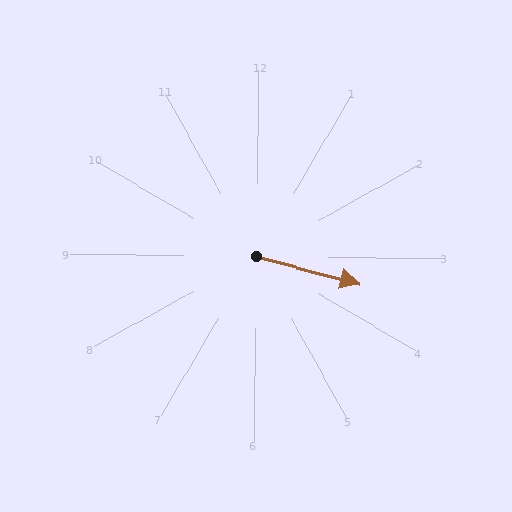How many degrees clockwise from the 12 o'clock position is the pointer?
Approximately 104 degrees.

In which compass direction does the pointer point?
East.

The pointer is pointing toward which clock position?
Roughly 3 o'clock.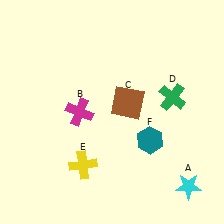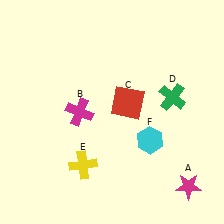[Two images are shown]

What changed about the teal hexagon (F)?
In Image 1, F is teal. In Image 2, it changed to cyan.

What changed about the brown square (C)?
In Image 1, C is brown. In Image 2, it changed to red.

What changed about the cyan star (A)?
In Image 1, A is cyan. In Image 2, it changed to magenta.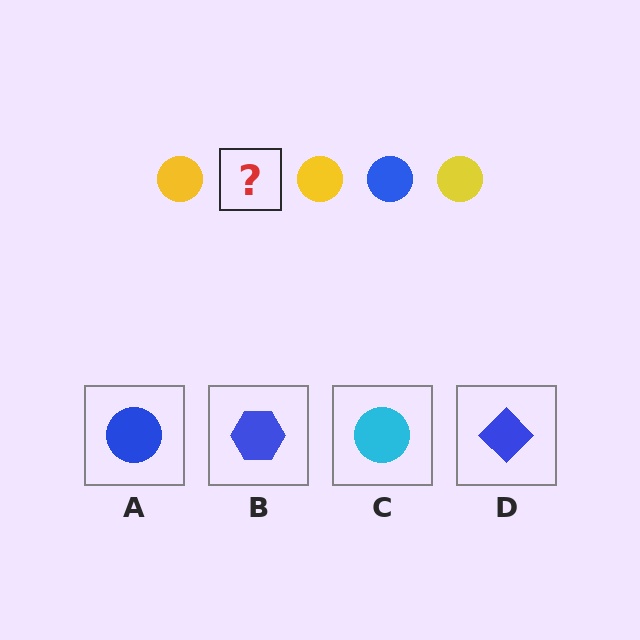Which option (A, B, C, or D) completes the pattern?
A.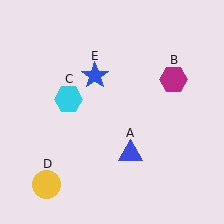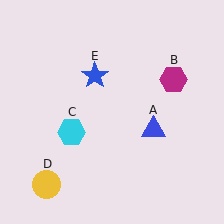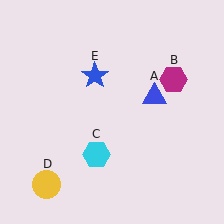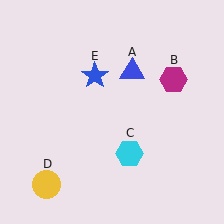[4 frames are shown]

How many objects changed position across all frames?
2 objects changed position: blue triangle (object A), cyan hexagon (object C).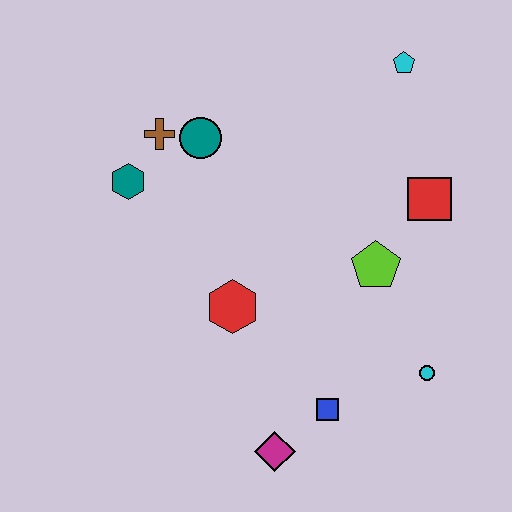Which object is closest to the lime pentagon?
The red square is closest to the lime pentagon.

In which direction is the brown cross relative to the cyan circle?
The brown cross is to the left of the cyan circle.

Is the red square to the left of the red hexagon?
No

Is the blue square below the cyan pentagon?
Yes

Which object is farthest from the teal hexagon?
The cyan circle is farthest from the teal hexagon.